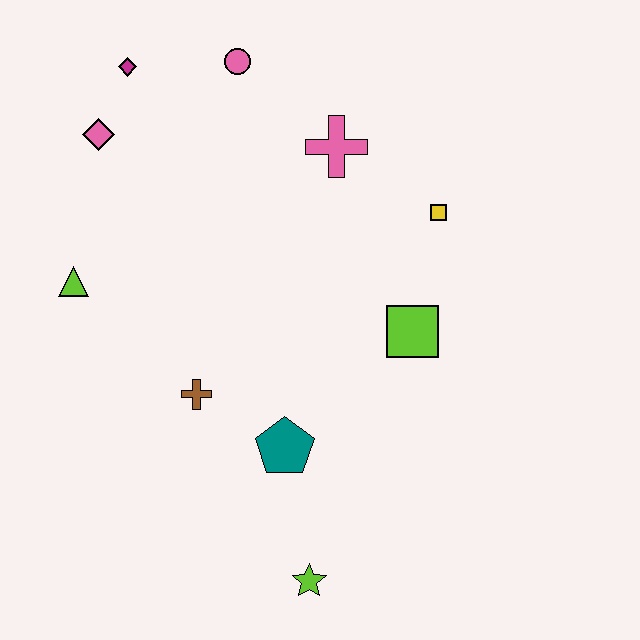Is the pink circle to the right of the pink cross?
No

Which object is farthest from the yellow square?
The lime star is farthest from the yellow square.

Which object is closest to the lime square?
The yellow square is closest to the lime square.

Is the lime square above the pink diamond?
No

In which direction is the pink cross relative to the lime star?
The pink cross is above the lime star.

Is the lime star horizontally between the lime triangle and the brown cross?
No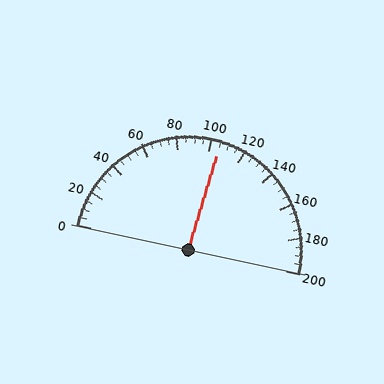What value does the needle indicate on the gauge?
The needle indicates approximately 105.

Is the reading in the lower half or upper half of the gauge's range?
The reading is in the upper half of the range (0 to 200).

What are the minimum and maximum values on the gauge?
The gauge ranges from 0 to 200.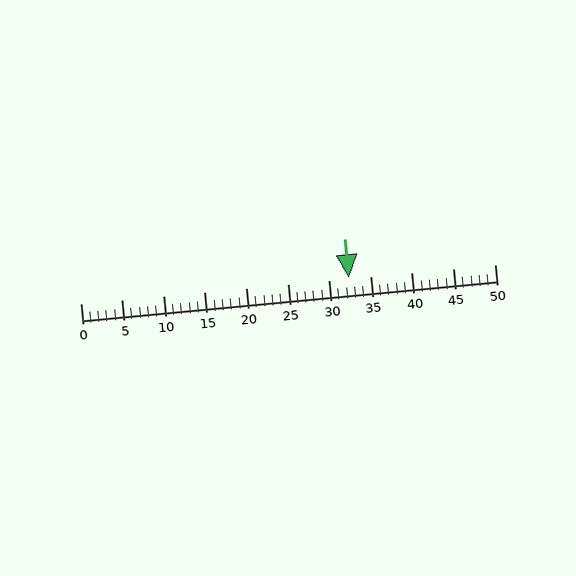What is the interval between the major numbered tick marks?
The major tick marks are spaced 5 units apart.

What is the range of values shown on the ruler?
The ruler shows values from 0 to 50.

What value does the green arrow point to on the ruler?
The green arrow points to approximately 32.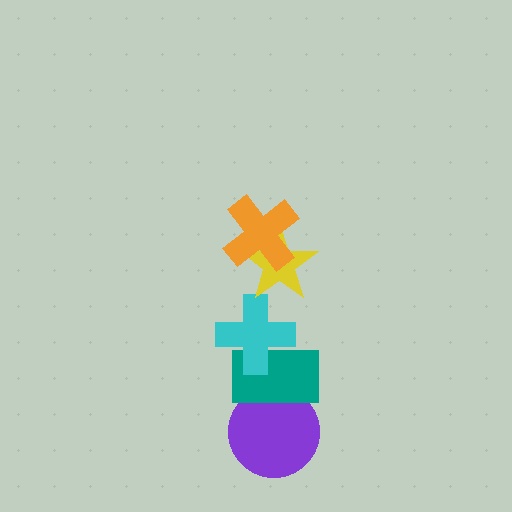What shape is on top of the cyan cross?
The yellow star is on top of the cyan cross.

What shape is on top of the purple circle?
The teal rectangle is on top of the purple circle.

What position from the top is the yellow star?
The yellow star is 2nd from the top.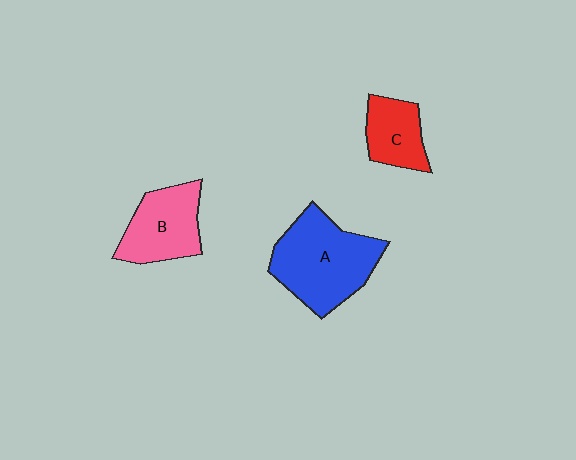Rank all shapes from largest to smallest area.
From largest to smallest: A (blue), B (pink), C (red).